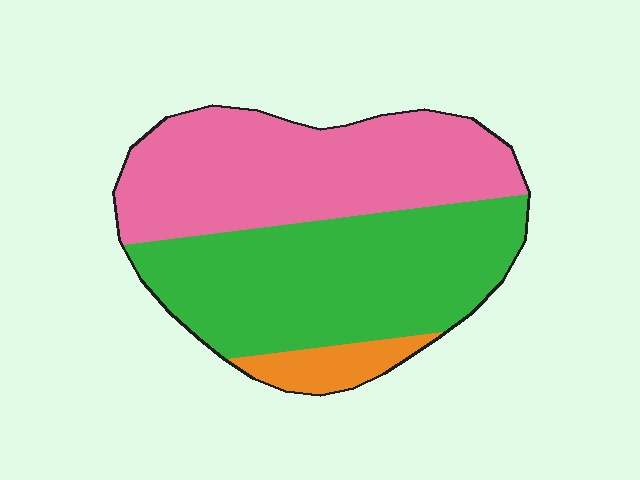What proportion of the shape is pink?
Pink covers roughly 45% of the shape.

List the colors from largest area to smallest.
From largest to smallest: green, pink, orange.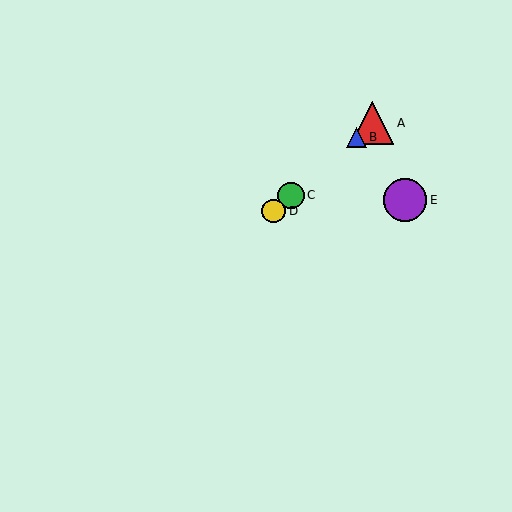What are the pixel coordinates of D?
Object D is at (274, 211).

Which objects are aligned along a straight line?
Objects A, B, C, D are aligned along a straight line.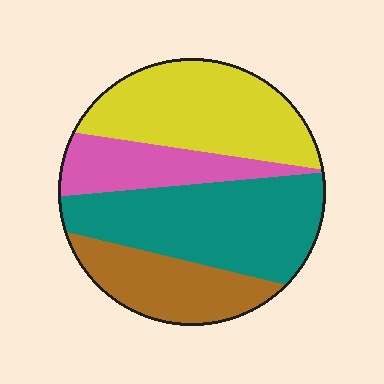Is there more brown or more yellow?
Yellow.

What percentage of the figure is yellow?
Yellow covers around 30% of the figure.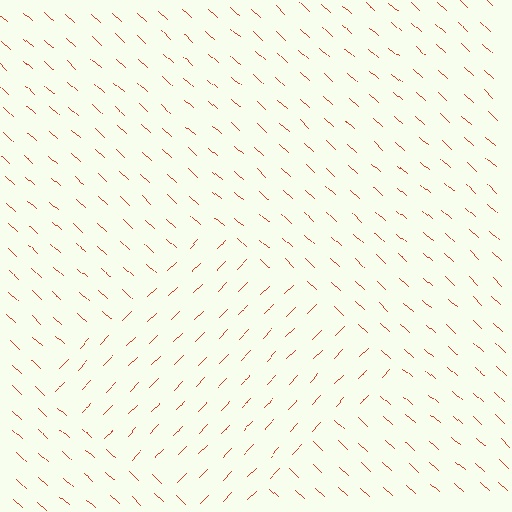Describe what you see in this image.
The image is filled with small red line segments. A diamond region in the image has lines oriented differently from the surrounding lines, creating a visible texture boundary.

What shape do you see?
I see a diamond.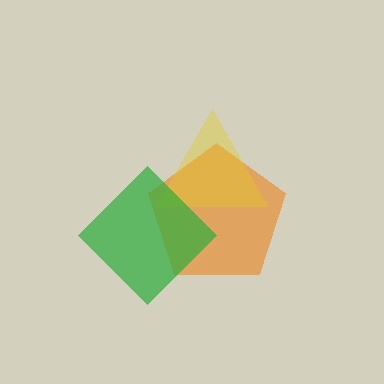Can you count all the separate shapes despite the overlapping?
Yes, there are 3 separate shapes.